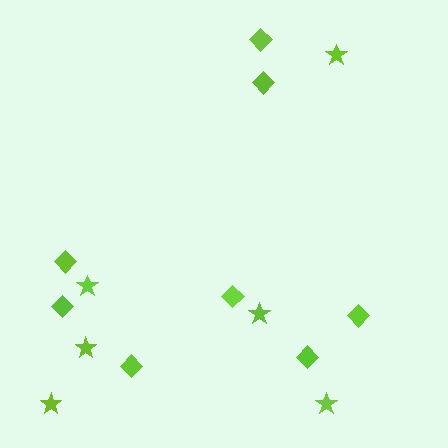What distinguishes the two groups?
There are 2 groups: one group of diamonds (8) and one group of stars (6).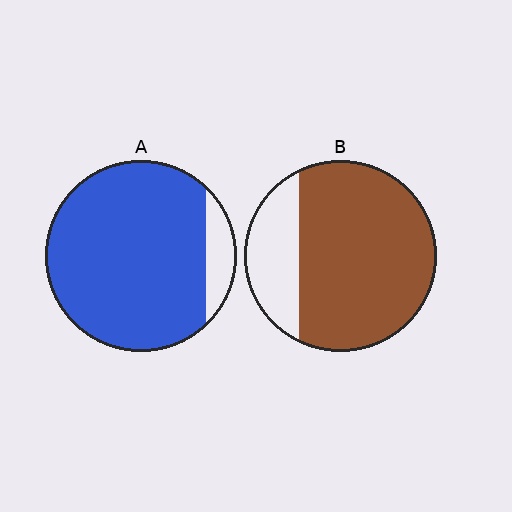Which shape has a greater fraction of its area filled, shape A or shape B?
Shape A.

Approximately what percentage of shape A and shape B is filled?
A is approximately 90% and B is approximately 75%.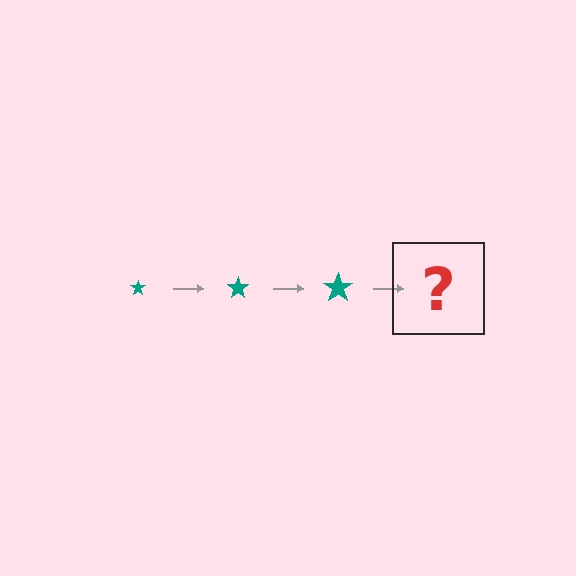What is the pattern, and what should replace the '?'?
The pattern is that the star gets progressively larger each step. The '?' should be a teal star, larger than the previous one.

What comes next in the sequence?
The next element should be a teal star, larger than the previous one.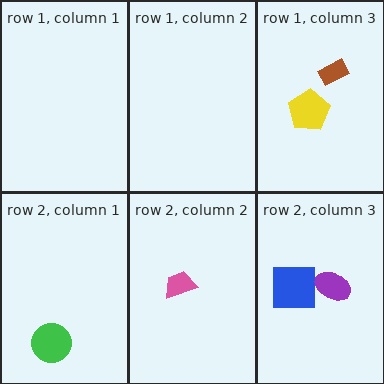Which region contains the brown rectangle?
The row 1, column 3 region.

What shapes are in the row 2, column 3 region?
The blue square, the purple ellipse.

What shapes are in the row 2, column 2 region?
The pink trapezoid.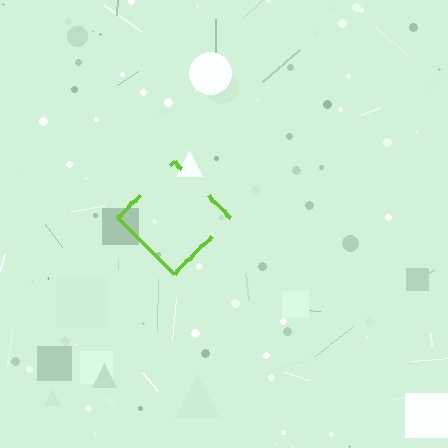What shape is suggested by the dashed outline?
The dashed outline suggests a diamond.